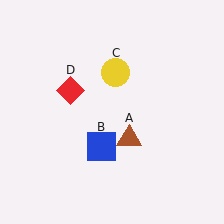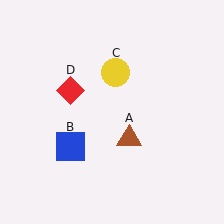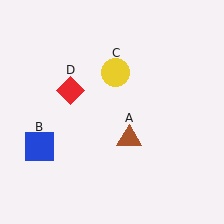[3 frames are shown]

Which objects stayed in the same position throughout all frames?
Brown triangle (object A) and yellow circle (object C) and red diamond (object D) remained stationary.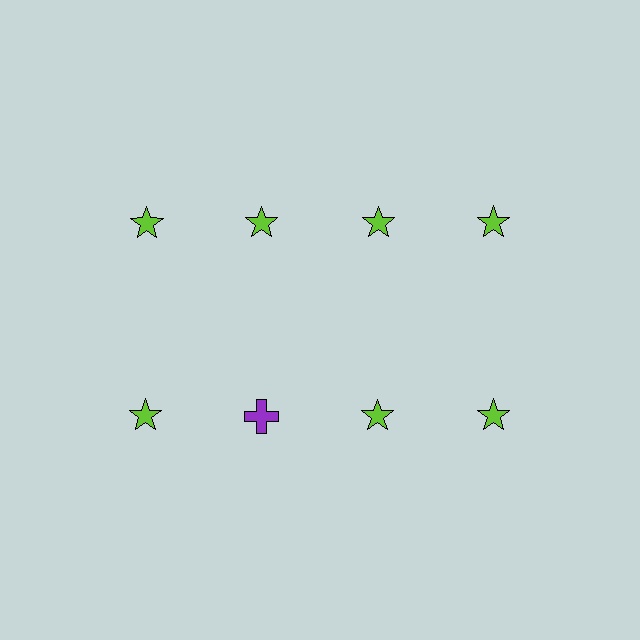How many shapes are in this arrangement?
There are 8 shapes arranged in a grid pattern.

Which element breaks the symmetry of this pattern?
The purple cross in the second row, second from left column breaks the symmetry. All other shapes are lime stars.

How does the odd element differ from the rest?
It differs in both color (purple instead of lime) and shape (cross instead of star).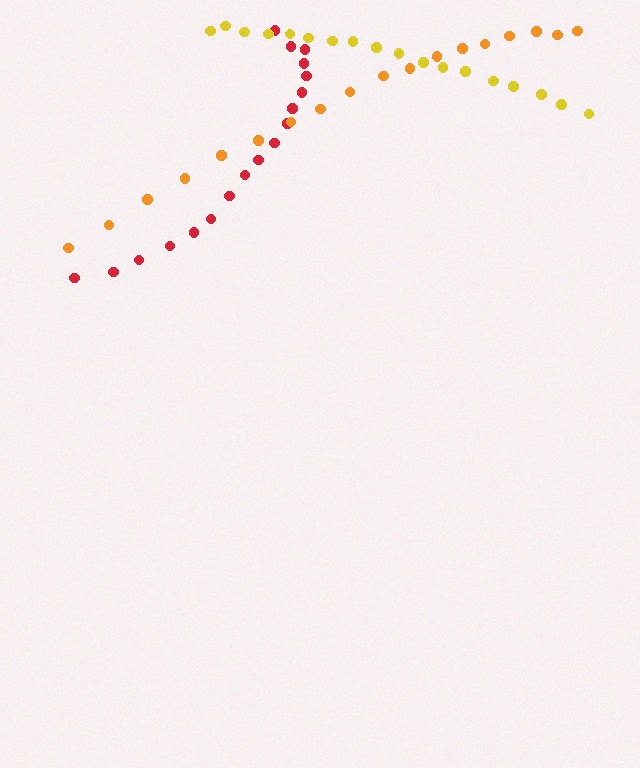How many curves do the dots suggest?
There are 3 distinct paths.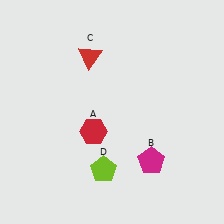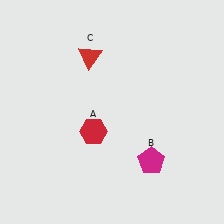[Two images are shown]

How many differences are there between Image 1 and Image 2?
There is 1 difference between the two images.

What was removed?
The lime pentagon (D) was removed in Image 2.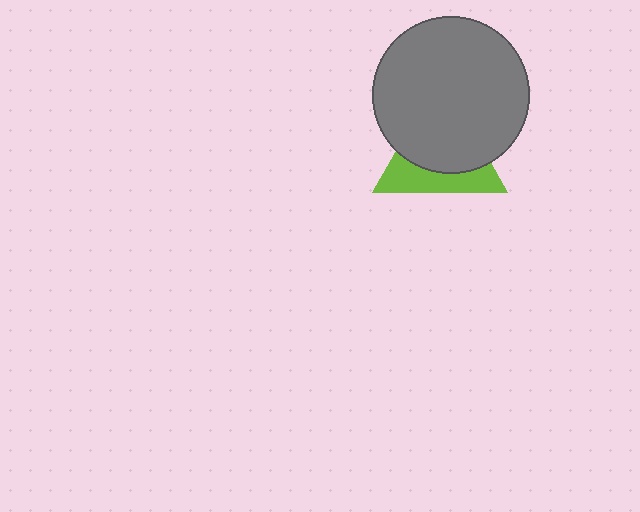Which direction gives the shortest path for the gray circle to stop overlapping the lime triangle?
Moving up gives the shortest separation.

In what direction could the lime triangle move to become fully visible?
The lime triangle could move down. That would shift it out from behind the gray circle entirely.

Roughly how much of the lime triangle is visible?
A small part of it is visible (roughly 39%).